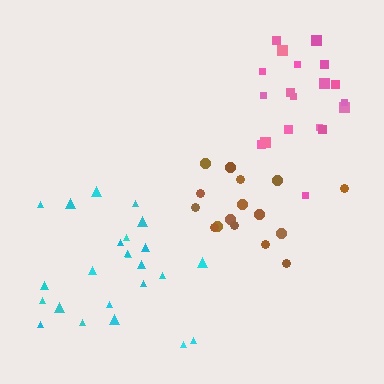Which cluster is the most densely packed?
Pink.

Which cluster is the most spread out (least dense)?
Brown.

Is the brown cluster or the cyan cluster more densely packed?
Cyan.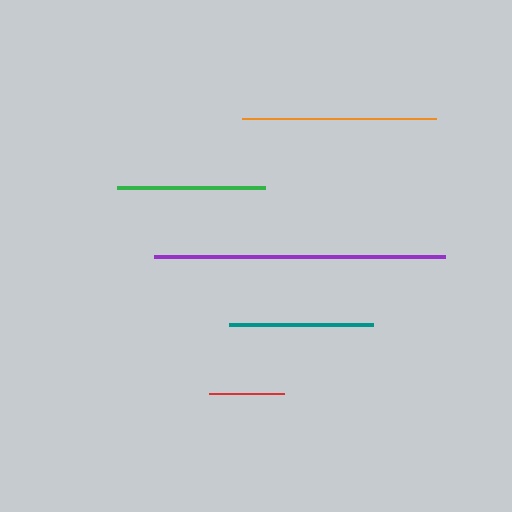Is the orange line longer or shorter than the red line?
The orange line is longer than the red line.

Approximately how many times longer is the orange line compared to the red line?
The orange line is approximately 2.6 times the length of the red line.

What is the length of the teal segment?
The teal segment is approximately 143 pixels long.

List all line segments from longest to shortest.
From longest to shortest: purple, orange, green, teal, red.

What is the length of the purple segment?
The purple segment is approximately 290 pixels long.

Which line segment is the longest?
The purple line is the longest at approximately 290 pixels.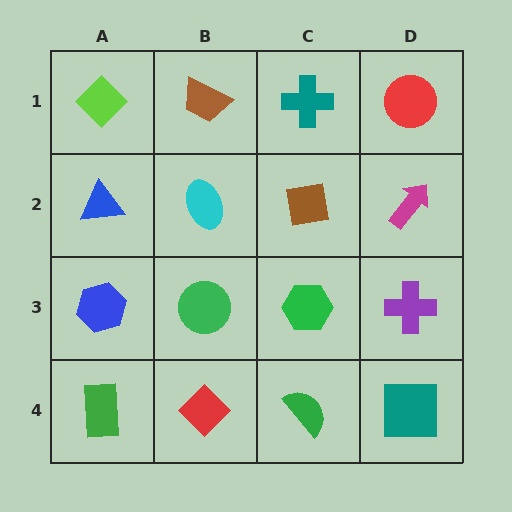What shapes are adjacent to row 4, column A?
A blue hexagon (row 3, column A), a red diamond (row 4, column B).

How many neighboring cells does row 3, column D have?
3.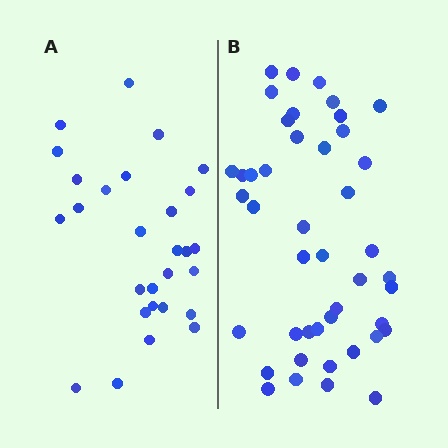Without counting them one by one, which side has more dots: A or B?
Region B (the right region) has more dots.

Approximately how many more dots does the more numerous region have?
Region B has approximately 15 more dots than region A.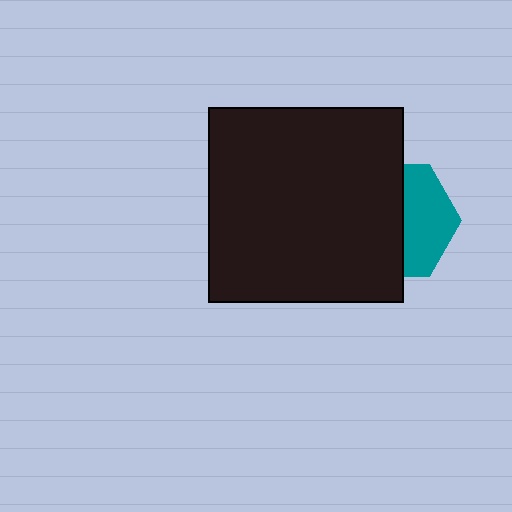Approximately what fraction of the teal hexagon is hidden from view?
Roughly 57% of the teal hexagon is hidden behind the black square.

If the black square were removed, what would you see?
You would see the complete teal hexagon.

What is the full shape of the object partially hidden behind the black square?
The partially hidden object is a teal hexagon.